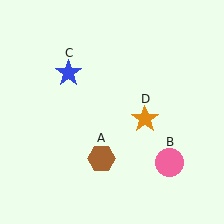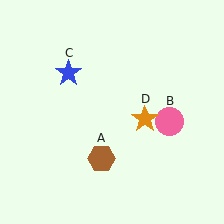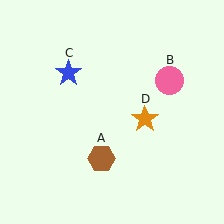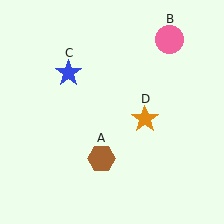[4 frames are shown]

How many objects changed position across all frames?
1 object changed position: pink circle (object B).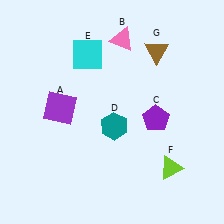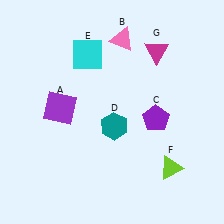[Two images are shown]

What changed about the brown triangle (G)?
In Image 1, G is brown. In Image 2, it changed to magenta.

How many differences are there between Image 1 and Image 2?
There is 1 difference between the two images.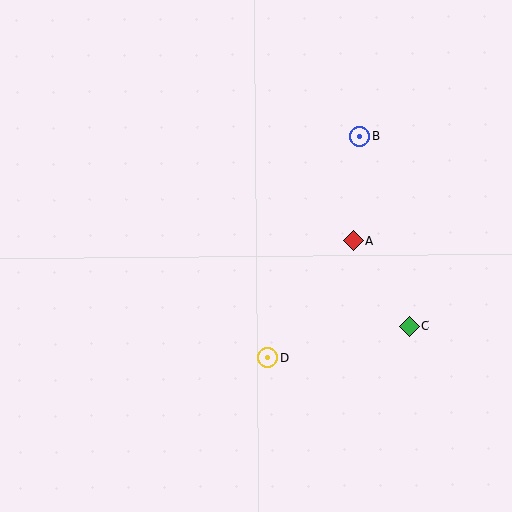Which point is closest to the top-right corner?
Point B is closest to the top-right corner.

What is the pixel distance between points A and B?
The distance between A and B is 105 pixels.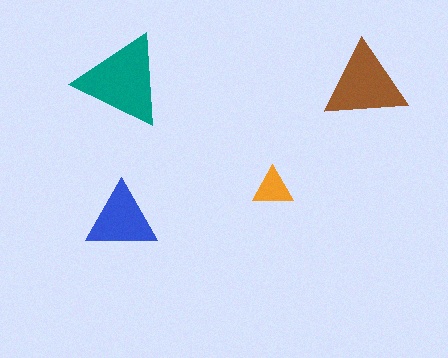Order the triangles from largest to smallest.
the teal one, the brown one, the blue one, the orange one.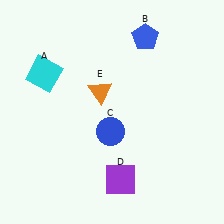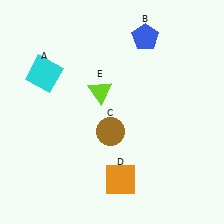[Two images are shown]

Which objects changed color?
C changed from blue to brown. D changed from purple to orange. E changed from orange to lime.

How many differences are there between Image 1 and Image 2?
There are 3 differences between the two images.